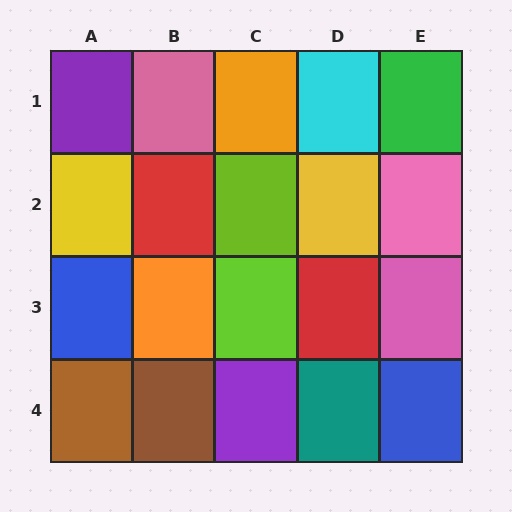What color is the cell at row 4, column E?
Blue.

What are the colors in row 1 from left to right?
Purple, pink, orange, cyan, green.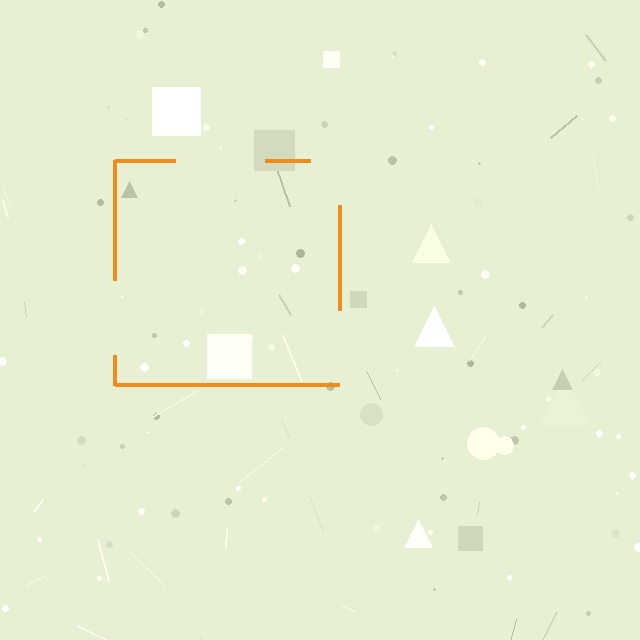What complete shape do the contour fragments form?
The contour fragments form a square.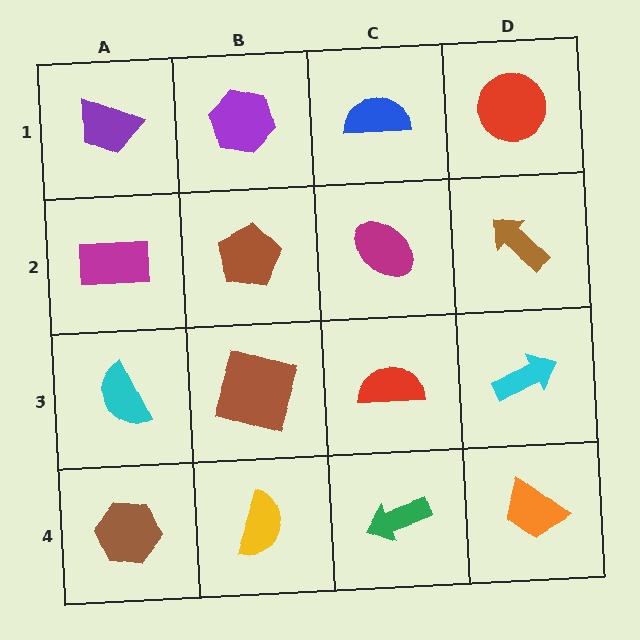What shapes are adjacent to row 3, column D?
A brown arrow (row 2, column D), an orange trapezoid (row 4, column D), a red semicircle (row 3, column C).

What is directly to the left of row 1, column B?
A purple trapezoid.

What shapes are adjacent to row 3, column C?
A magenta ellipse (row 2, column C), a green arrow (row 4, column C), a brown square (row 3, column B), a cyan arrow (row 3, column D).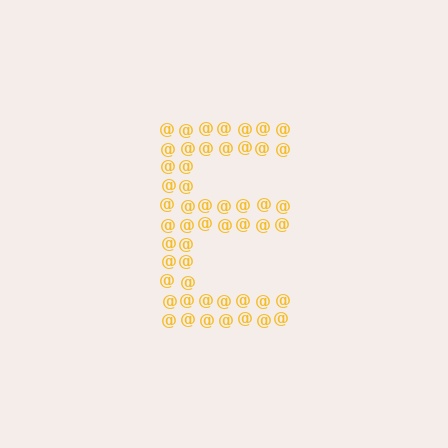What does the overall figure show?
The overall figure shows the letter E.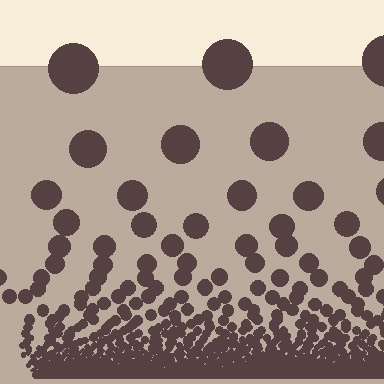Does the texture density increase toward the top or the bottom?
Density increases toward the bottom.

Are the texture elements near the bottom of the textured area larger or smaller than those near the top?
Smaller. The gradient is inverted — elements near the bottom are smaller and denser.